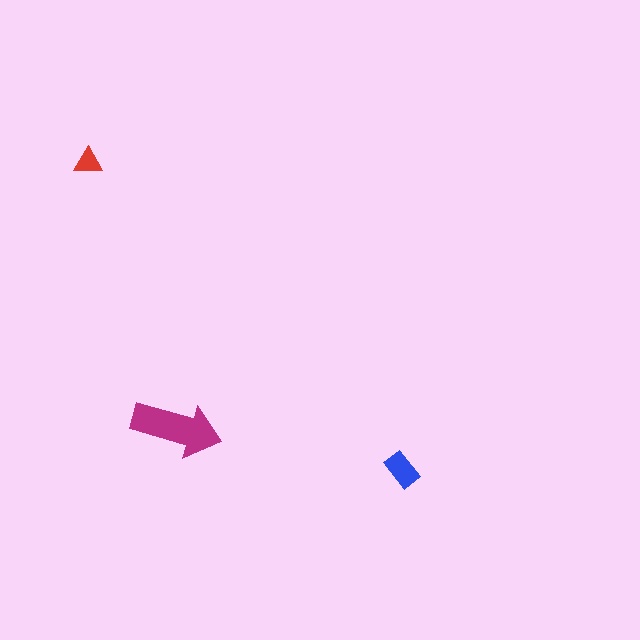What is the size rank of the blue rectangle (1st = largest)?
2nd.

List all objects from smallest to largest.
The red triangle, the blue rectangle, the magenta arrow.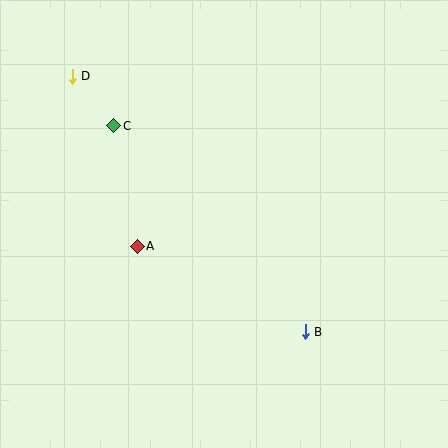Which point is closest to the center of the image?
Point A at (137, 246) is closest to the center.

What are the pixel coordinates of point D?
Point D is at (72, 76).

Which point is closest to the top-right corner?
Point C is closest to the top-right corner.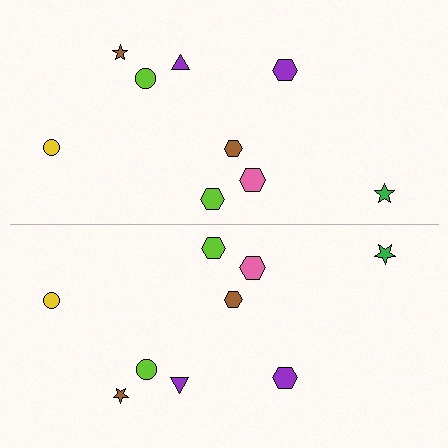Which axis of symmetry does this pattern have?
The pattern has a horizontal axis of symmetry running through the center of the image.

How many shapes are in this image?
There are 18 shapes in this image.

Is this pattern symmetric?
Yes, this pattern has bilateral (reflection) symmetry.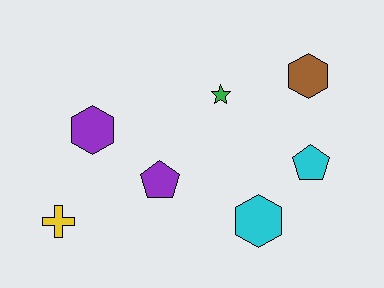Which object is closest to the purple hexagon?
The purple pentagon is closest to the purple hexagon.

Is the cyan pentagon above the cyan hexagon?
Yes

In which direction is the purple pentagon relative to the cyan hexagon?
The purple pentagon is to the left of the cyan hexagon.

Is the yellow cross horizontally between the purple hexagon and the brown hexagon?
No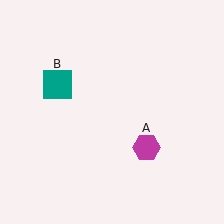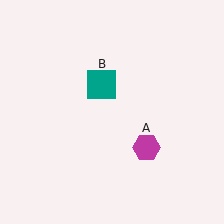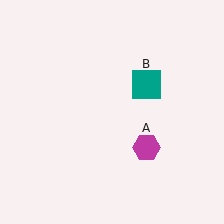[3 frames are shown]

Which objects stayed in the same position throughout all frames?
Magenta hexagon (object A) remained stationary.